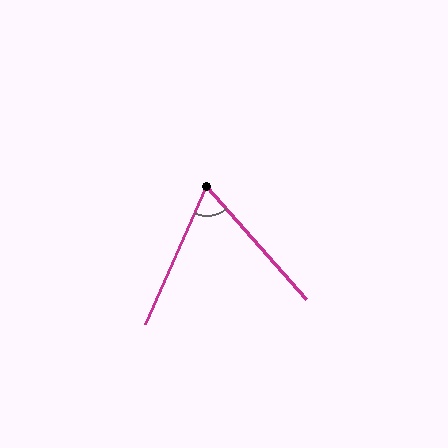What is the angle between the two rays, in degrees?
Approximately 65 degrees.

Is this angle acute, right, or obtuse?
It is acute.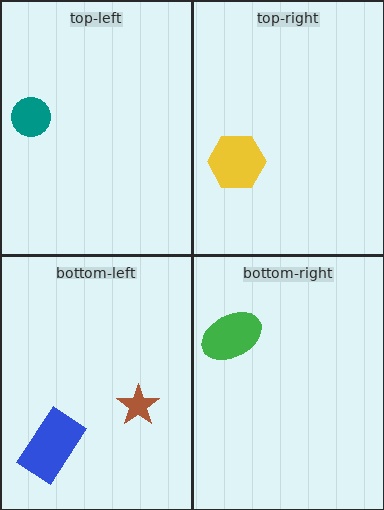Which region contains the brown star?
The bottom-left region.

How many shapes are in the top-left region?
1.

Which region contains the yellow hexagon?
The top-right region.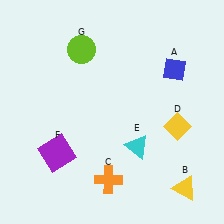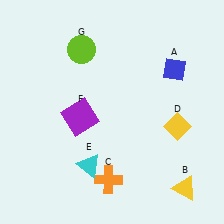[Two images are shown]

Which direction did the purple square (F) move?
The purple square (F) moved up.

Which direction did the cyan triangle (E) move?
The cyan triangle (E) moved left.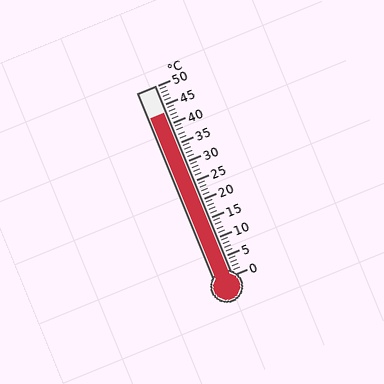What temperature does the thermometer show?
The thermometer shows approximately 43°C.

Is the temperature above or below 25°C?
The temperature is above 25°C.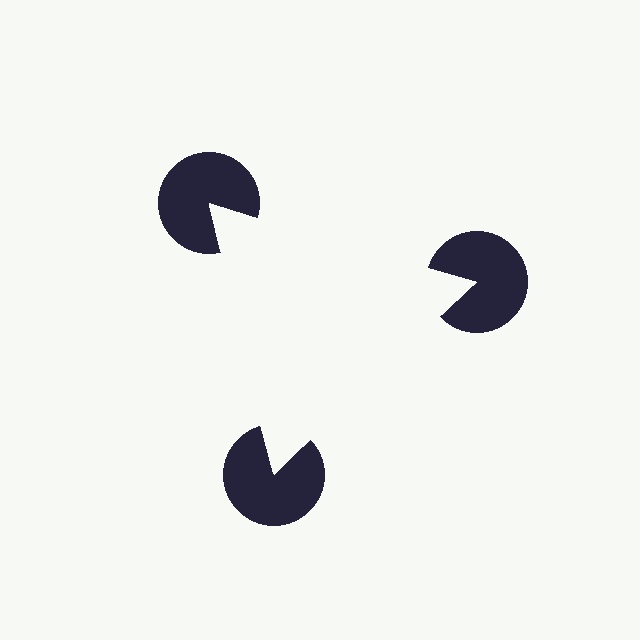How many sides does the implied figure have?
3 sides.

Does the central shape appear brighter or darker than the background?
It typically appears slightly brighter than the background, even though no actual brightness change is drawn.